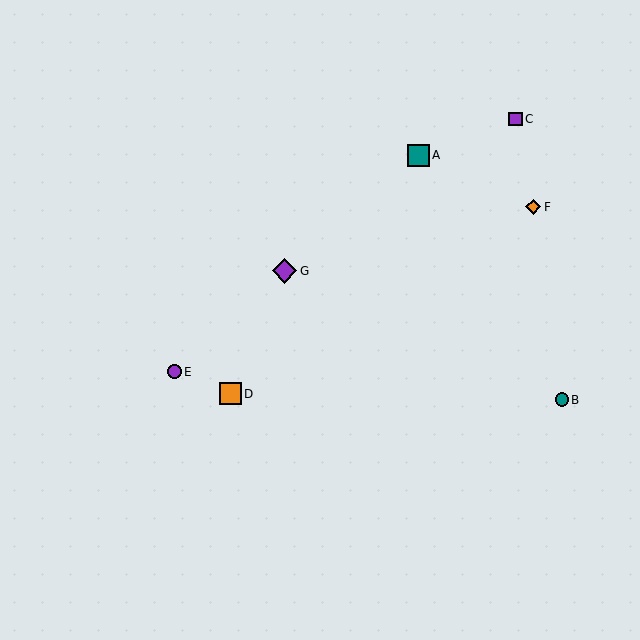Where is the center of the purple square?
The center of the purple square is at (516, 119).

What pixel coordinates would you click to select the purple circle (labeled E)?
Click at (174, 372) to select the purple circle E.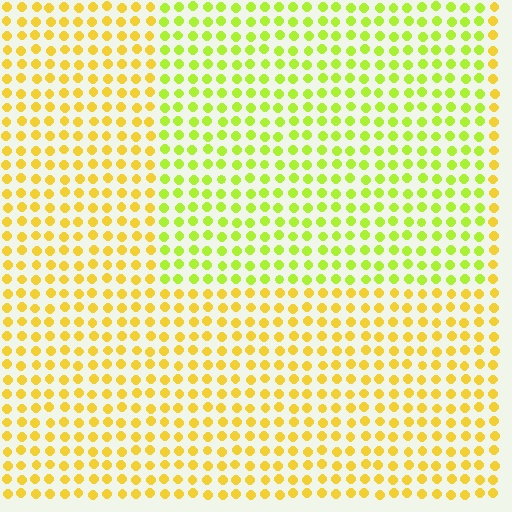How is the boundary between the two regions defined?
The boundary is defined purely by a slight shift in hue (about 34 degrees). Spacing, size, and orientation are identical on both sides.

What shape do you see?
I see a rectangle.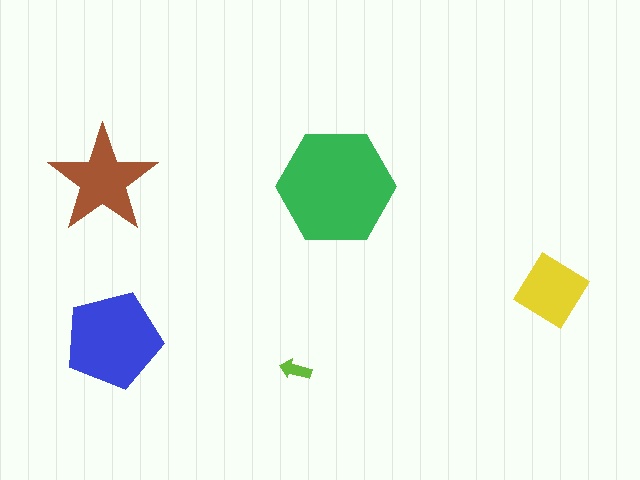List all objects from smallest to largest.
The lime arrow, the yellow diamond, the brown star, the blue pentagon, the green hexagon.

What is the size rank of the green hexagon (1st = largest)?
1st.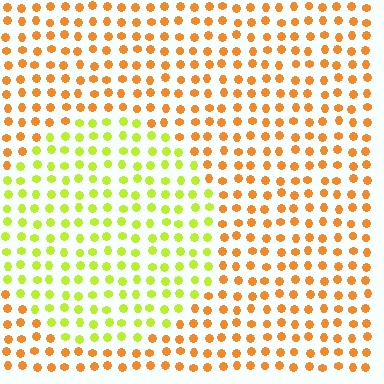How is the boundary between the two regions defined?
The boundary is defined purely by a slight shift in hue (about 49 degrees). Spacing, size, and orientation are identical on both sides.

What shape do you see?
I see a circle.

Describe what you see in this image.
The image is filled with small orange elements in a uniform arrangement. A circle-shaped region is visible where the elements are tinted to a slightly different hue, forming a subtle color boundary.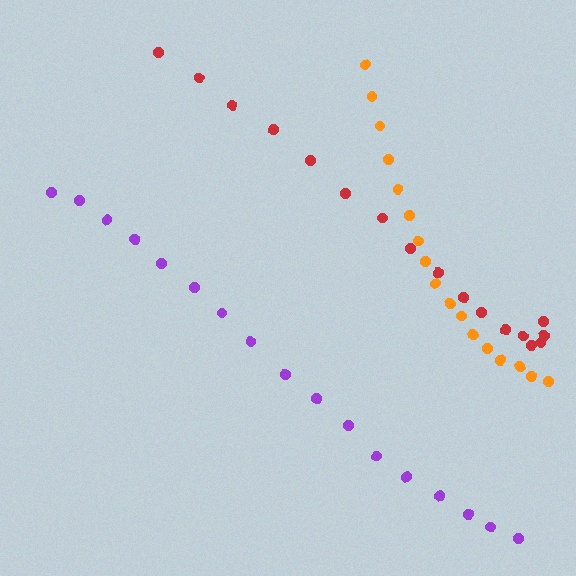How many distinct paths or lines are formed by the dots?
There are 3 distinct paths.